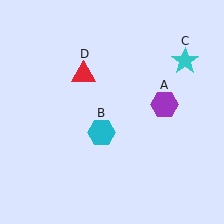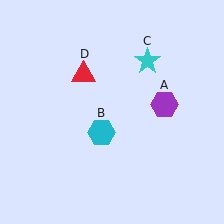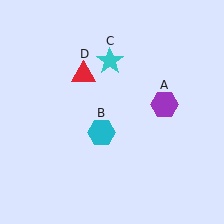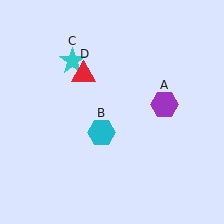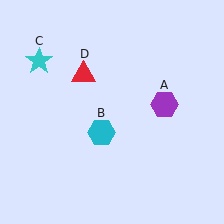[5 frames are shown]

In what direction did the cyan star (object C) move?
The cyan star (object C) moved left.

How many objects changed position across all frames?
1 object changed position: cyan star (object C).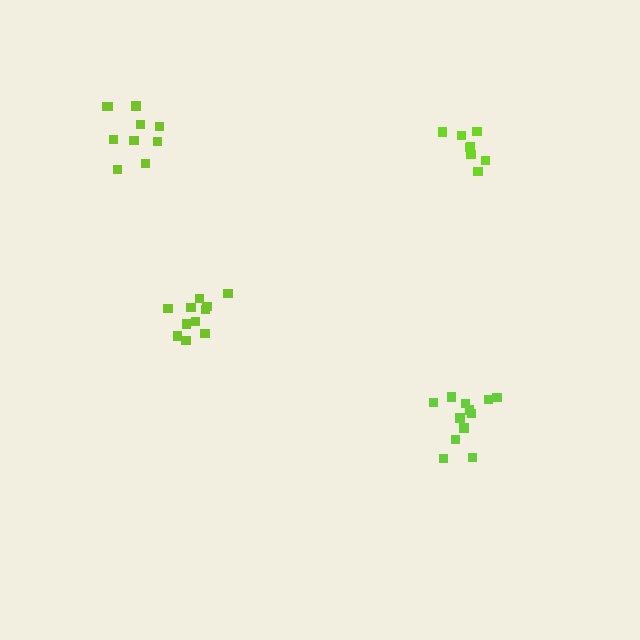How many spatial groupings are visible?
There are 4 spatial groupings.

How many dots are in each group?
Group 1: 11 dots, Group 2: 8 dots, Group 3: 10 dots, Group 4: 12 dots (41 total).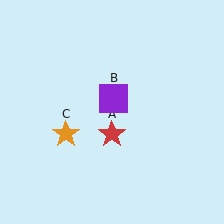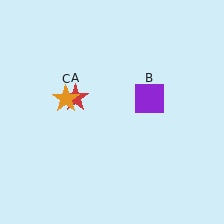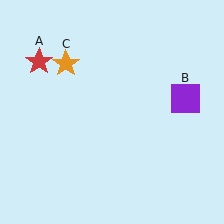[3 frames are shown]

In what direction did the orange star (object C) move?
The orange star (object C) moved up.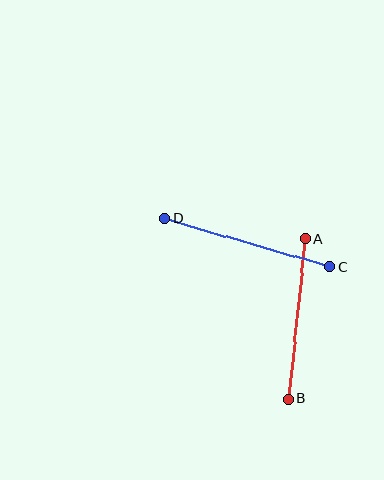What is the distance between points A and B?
The distance is approximately 161 pixels.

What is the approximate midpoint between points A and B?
The midpoint is at approximately (297, 319) pixels.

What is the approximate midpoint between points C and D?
The midpoint is at approximately (247, 243) pixels.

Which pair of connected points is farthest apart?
Points C and D are farthest apart.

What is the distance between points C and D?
The distance is approximately 173 pixels.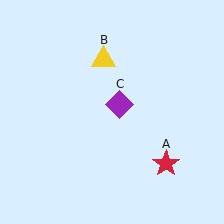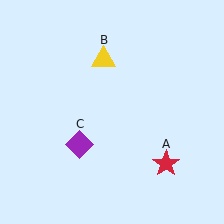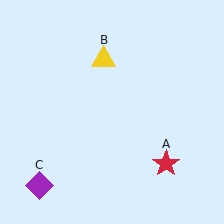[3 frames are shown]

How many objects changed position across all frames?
1 object changed position: purple diamond (object C).